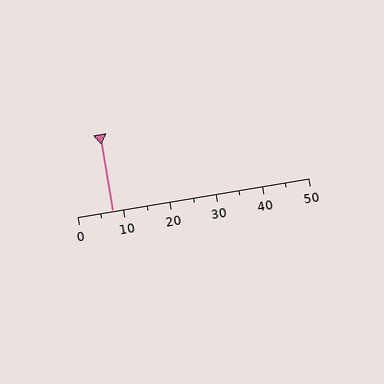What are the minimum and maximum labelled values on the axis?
The axis runs from 0 to 50.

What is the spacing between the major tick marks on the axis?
The major ticks are spaced 10 apart.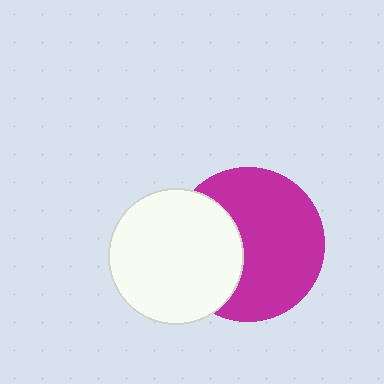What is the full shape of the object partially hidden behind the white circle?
The partially hidden object is a magenta circle.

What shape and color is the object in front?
The object in front is a white circle.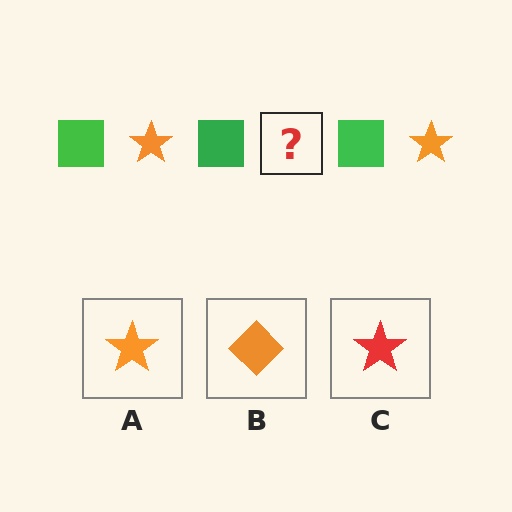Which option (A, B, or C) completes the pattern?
A.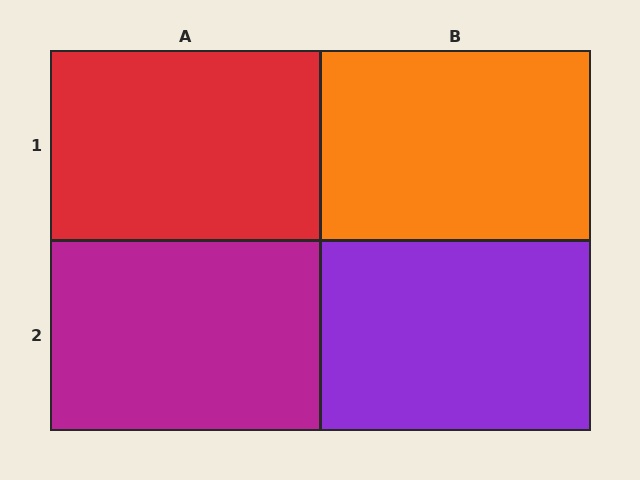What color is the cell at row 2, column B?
Purple.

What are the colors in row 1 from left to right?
Red, orange.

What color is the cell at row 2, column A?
Magenta.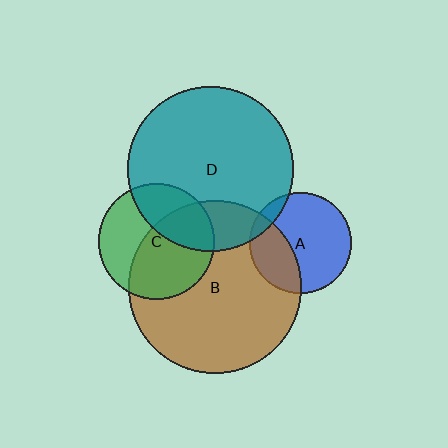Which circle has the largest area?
Circle B (brown).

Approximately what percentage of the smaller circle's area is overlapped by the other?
Approximately 20%.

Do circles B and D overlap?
Yes.